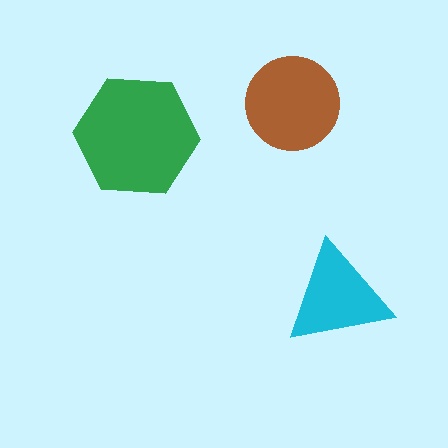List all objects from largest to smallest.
The green hexagon, the brown circle, the cyan triangle.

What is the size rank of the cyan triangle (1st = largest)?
3rd.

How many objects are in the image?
There are 3 objects in the image.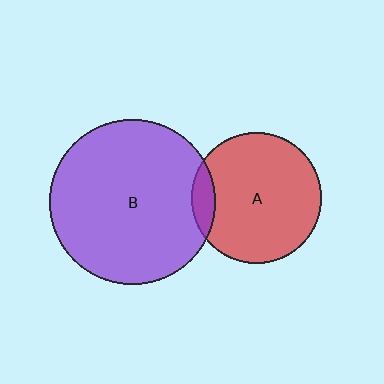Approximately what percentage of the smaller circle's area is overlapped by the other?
Approximately 10%.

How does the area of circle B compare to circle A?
Approximately 1.6 times.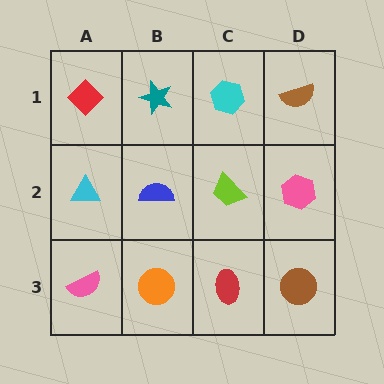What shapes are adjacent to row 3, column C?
A lime trapezoid (row 2, column C), an orange circle (row 3, column B), a brown circle (row 3, column D).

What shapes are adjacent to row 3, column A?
A cyan triangle (row 2, column A), an orange circle (row 3, column B).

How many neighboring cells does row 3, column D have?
2.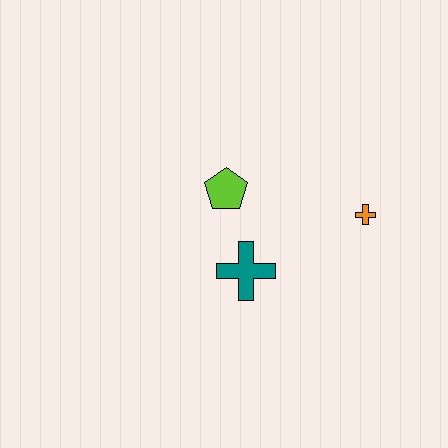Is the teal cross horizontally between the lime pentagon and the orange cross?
Yes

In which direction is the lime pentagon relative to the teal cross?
The lime pentagon is above the teal cross.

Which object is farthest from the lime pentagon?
The orange cross is farthest from the lime pentagon.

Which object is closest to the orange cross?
The teal cross is closest to the orange cross.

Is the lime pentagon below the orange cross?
No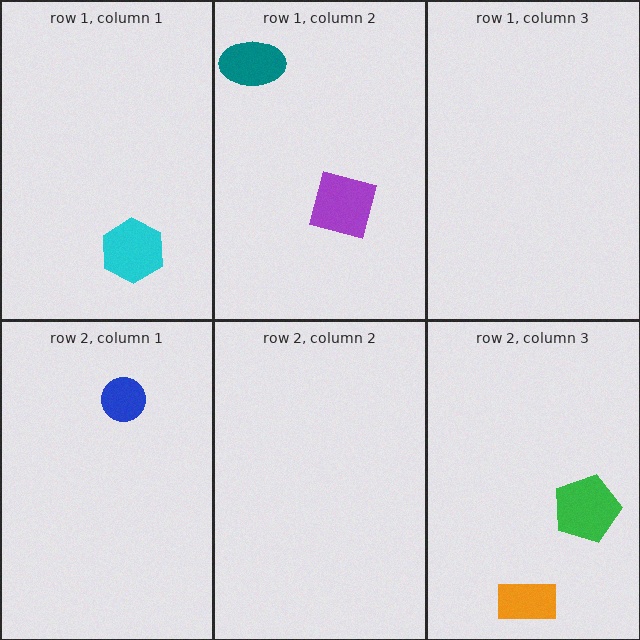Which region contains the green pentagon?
The row 2, column 3 region.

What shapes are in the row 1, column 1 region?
The cyan hexagon.